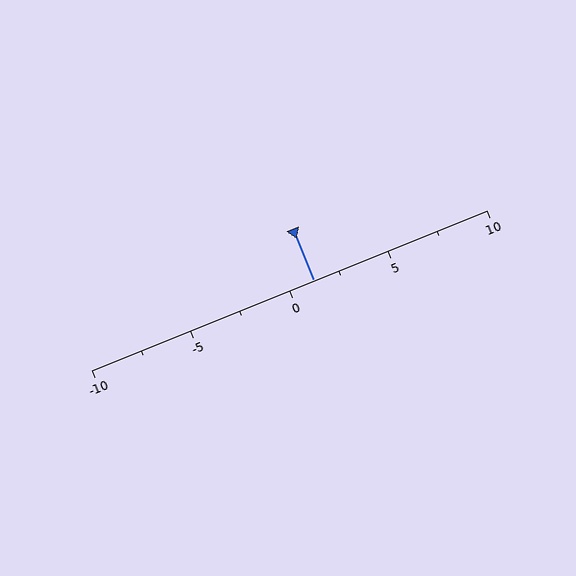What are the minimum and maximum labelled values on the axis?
The axis runs from -10 to 10.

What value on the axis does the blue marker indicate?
The marker indicates approximately 1.2.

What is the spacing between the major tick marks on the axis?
The major ticks are spaced 5 apart.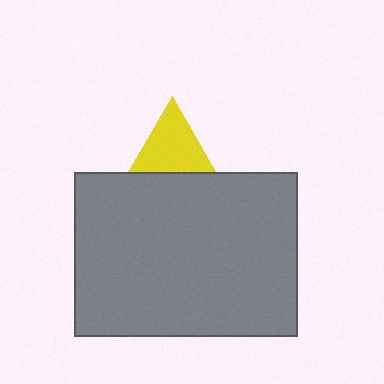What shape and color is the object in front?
The object in front is a gray rectangle.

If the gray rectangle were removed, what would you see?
You would see the complete yellow triangle.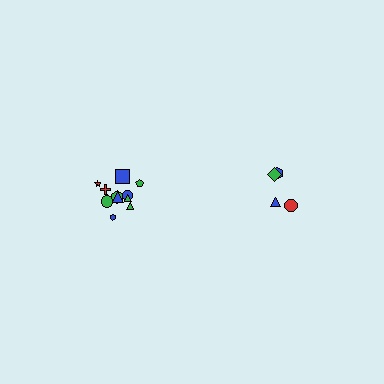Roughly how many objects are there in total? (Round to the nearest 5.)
Roughly 15 objects in total.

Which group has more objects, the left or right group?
The left group.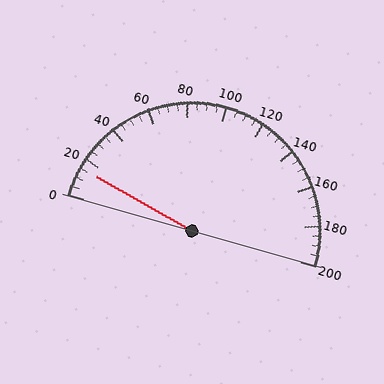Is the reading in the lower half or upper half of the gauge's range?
The reading is in the lower half of the range (0 to 200).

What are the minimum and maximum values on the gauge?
The gauge ranges from 0 to 200.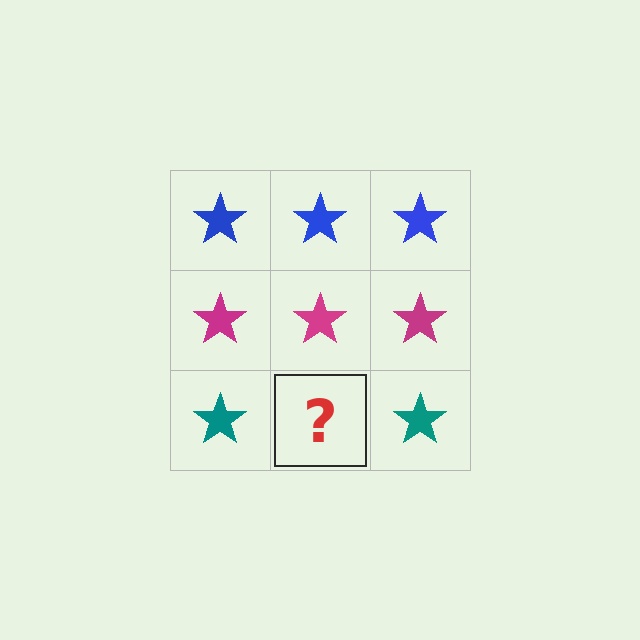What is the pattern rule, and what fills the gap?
The rule is that each row has a consistent color. The gap should be filled with a teal star.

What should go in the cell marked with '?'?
The missing cell should contain a teal star.